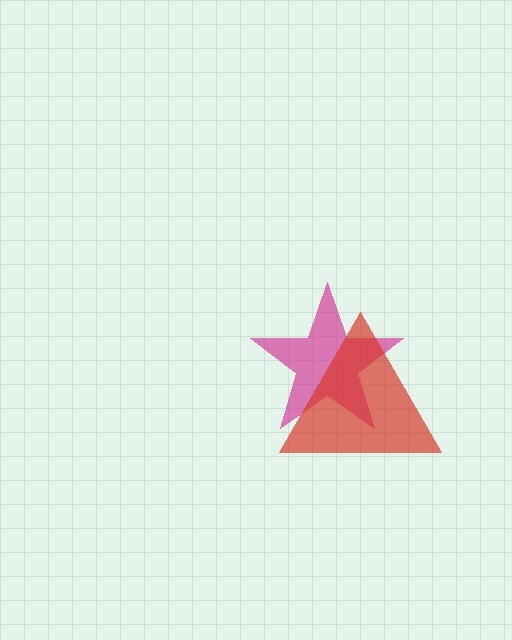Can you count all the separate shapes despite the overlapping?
Yes, there are 2 separate shapes.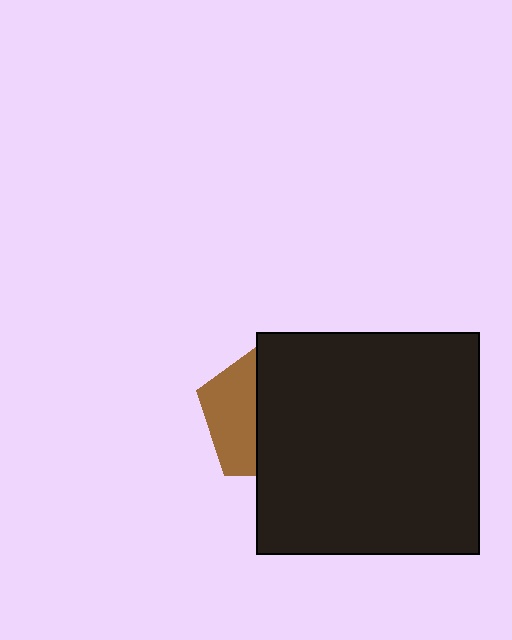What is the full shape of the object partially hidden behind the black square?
The partially hidden object is a brown pentagon.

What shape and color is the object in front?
The object in front is a black square.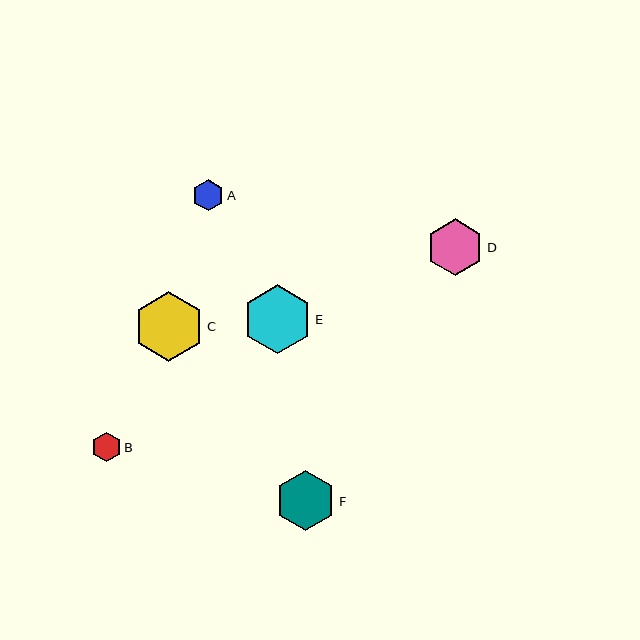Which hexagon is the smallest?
Hexagon B is the smallest with a size of approximately 29 pixels.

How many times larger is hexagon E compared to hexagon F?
Hexagon E is approximately 1.1 times the size of hexagon F.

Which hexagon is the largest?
Hexagon C is the largest with a size of approximately 70 pixels.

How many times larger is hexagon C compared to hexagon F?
Hexagon C is approximately 1.2 times the size of hexagon F.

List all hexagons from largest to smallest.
From largest to smallest: C, E, F, D, A, B.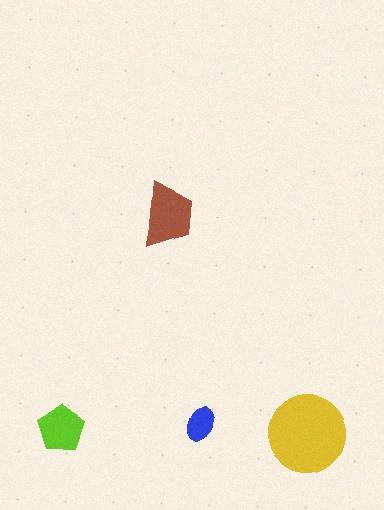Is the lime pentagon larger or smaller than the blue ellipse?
Larger.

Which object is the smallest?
The blue ellipse.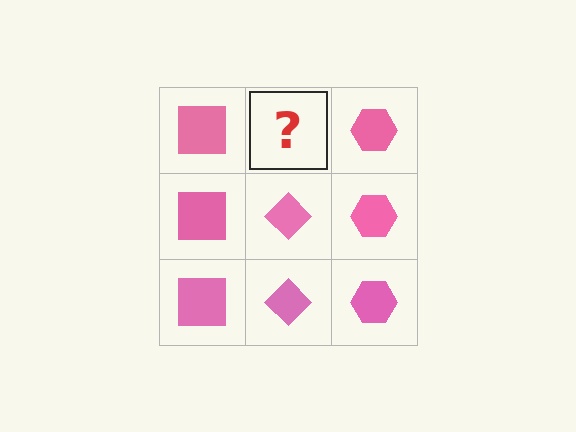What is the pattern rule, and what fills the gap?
The rule is that each column has a consistent shape. The gap should be filled with a pink diamond.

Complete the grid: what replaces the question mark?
The question mark should be replaced with a pink diamond.